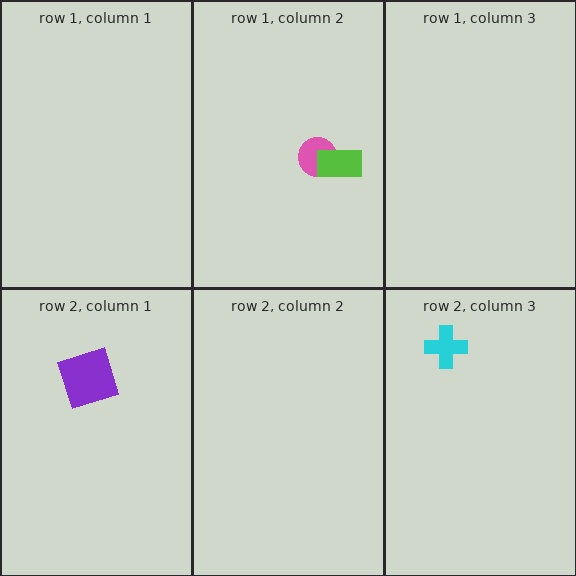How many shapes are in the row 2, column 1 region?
1.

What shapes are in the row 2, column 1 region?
The purple square.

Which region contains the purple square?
The row 2, column 1 region.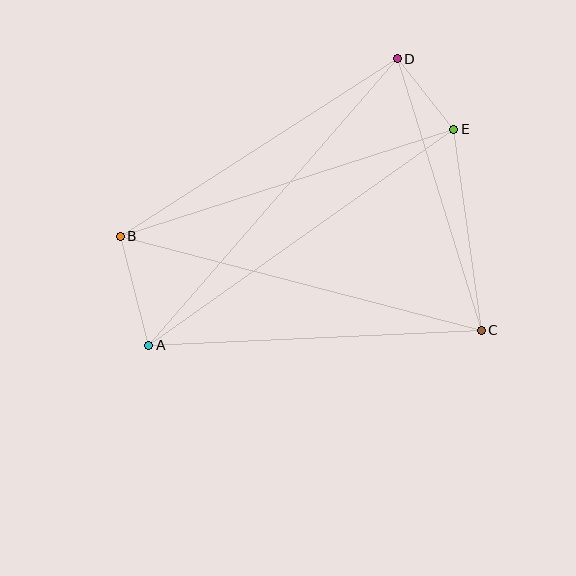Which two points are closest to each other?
Points D and E are closest to each other.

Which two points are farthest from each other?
Points A and D are farthest from each other.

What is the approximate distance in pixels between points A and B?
The distance between A and B is approximately 113 pixels.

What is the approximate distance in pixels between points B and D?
The distance between B and D is approximately 329 pixels.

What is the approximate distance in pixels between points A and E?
The distance between A and E is approximately 374 pixels.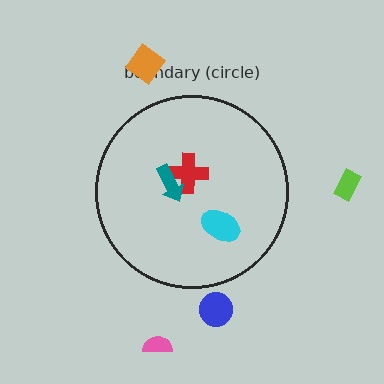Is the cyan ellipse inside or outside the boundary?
Inside.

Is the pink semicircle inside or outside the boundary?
Outside.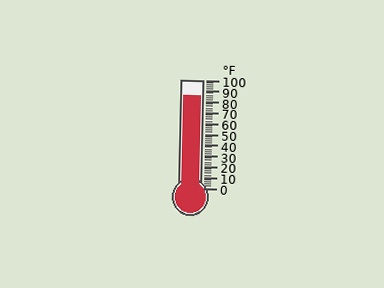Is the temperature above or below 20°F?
The temperature is above 20°F.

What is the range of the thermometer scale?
The thermometer scale ranges from 0°F to 100°F.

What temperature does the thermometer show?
The thermometer shows approximately 86°F.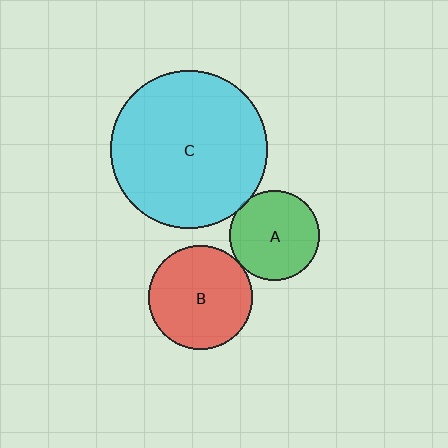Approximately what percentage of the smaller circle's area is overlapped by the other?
Approximately 5%.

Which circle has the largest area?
Circle C (cyan).